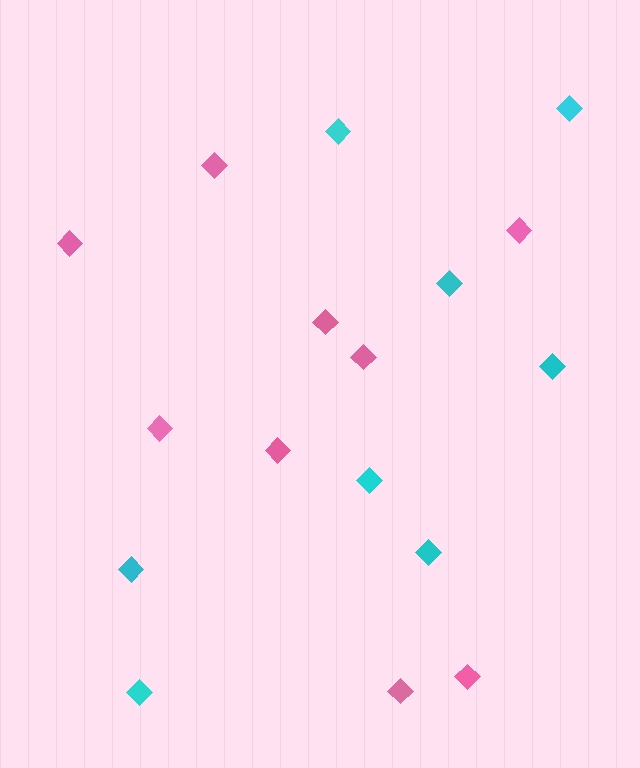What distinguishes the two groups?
There are 2 groups: one group of cyan diamonds (8) and one group of pink diamonds (9).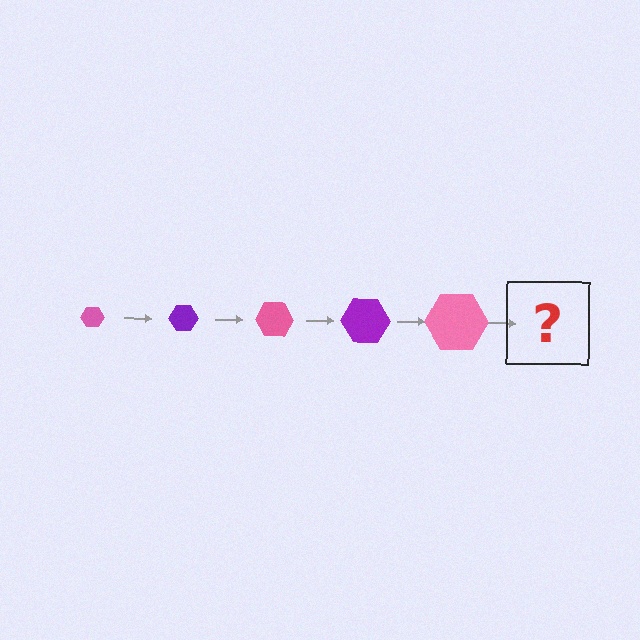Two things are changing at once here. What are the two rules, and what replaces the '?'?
The two rules are that the hexagon grows larger each step and the color cycles through pink and purple. The '?' should be a purple hexagon, larger than the previous one.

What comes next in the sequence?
The next element should be a purple hexagon, larger than the previous one.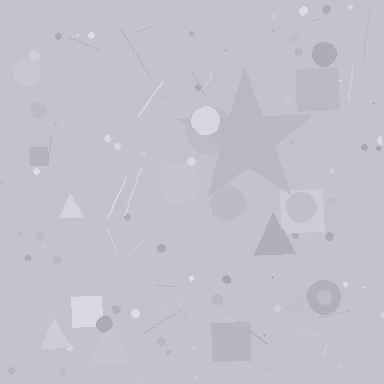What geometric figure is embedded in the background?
A star is embedded in the background.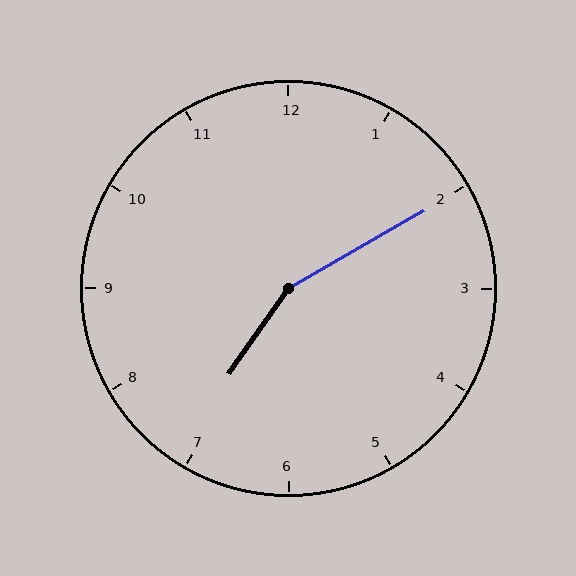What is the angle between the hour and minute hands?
Approximately 155 degrees.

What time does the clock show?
7:10.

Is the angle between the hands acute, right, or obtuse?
It is obtuse.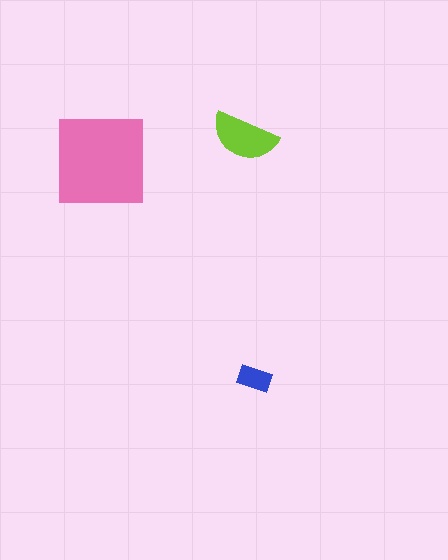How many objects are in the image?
There are 3 objects in the image.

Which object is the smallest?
The blue rectangle.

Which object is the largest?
The pink square.